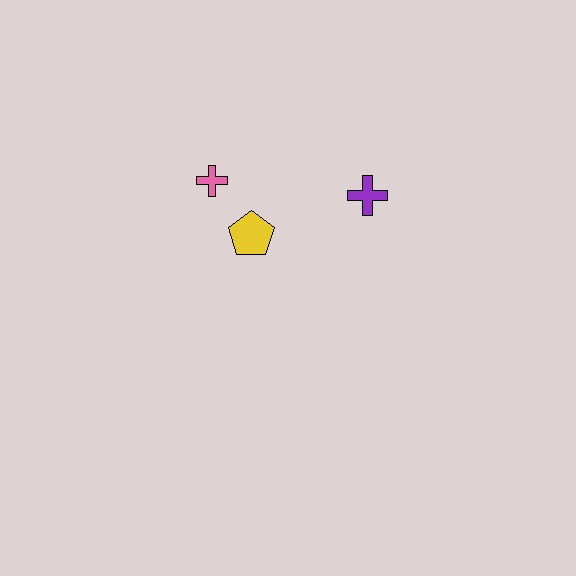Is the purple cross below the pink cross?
Yes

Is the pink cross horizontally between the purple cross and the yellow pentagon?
No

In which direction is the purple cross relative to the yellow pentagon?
The purple cross is to the right of the yellow pentagon.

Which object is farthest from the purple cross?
The pink cross is farthest from the purple cross.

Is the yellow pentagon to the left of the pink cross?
No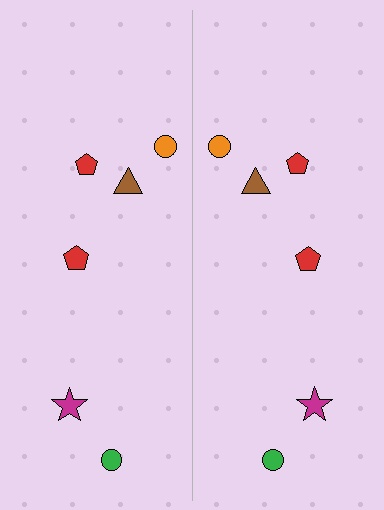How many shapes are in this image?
There are 12 shapes in this image.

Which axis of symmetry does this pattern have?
The pattern has a vertical axis of symmetry running through the center of the image.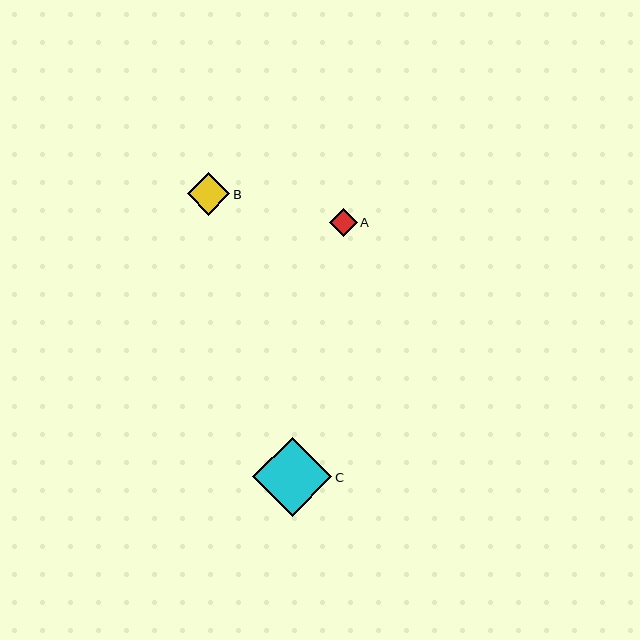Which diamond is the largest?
Diamond C is the largest with a size of approximately 79 pixels.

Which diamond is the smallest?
Diamond A is the smallest with a size of approximately 28 pixels.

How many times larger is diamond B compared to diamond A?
Diamond B is approximately 1.5 times the size of diamond A.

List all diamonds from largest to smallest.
From largest to smallest: C, B, A.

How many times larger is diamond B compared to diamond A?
Diamond B is approximately 1.5 times the size of diamond A.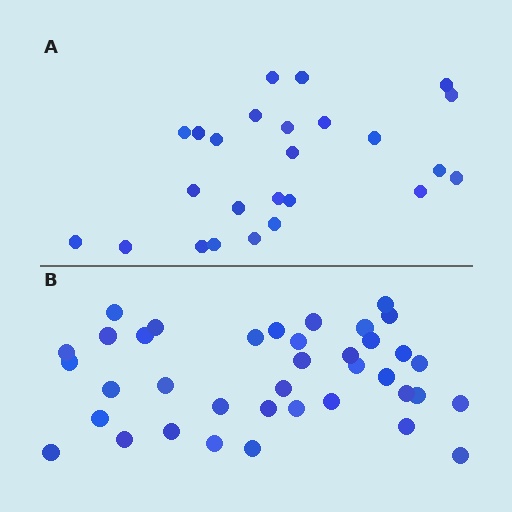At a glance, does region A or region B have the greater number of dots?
Region B (the bottom region) has more dots.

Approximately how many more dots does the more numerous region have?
Region B has approximately 15 more dots than region A.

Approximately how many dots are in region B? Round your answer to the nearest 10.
About 40 dots. (The exact count is 38, which rounds to 40.)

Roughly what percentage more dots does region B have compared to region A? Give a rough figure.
About 50% more.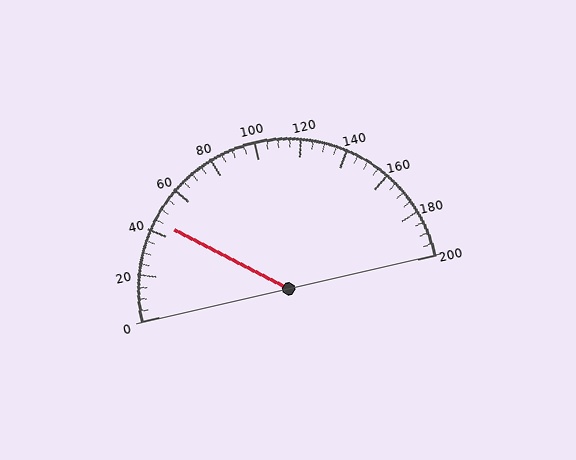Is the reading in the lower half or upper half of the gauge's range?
The reading is in the lower half of the range (0 to 200).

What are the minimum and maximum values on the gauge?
The gauge ranges from 0 to 200.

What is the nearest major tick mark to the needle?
The nearest major tick mark is 40.